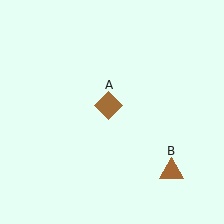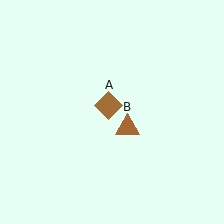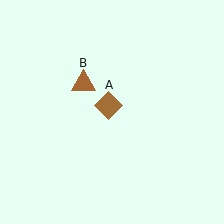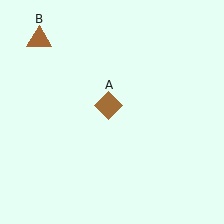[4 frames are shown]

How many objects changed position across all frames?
1 object changed position: brown triangle (object B).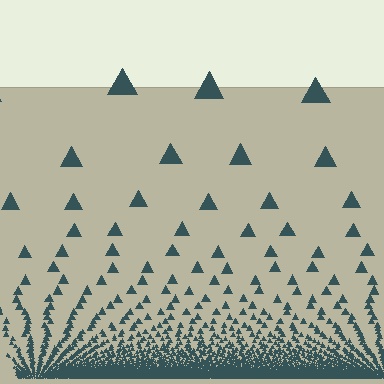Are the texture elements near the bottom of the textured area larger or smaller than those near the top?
Smaller. The gradient is inverted — elements near the bottom are smaller and denser.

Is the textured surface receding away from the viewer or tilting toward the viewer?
The surface appears to tilt toward the viewer. Texture elements get larger and sparser toward the top.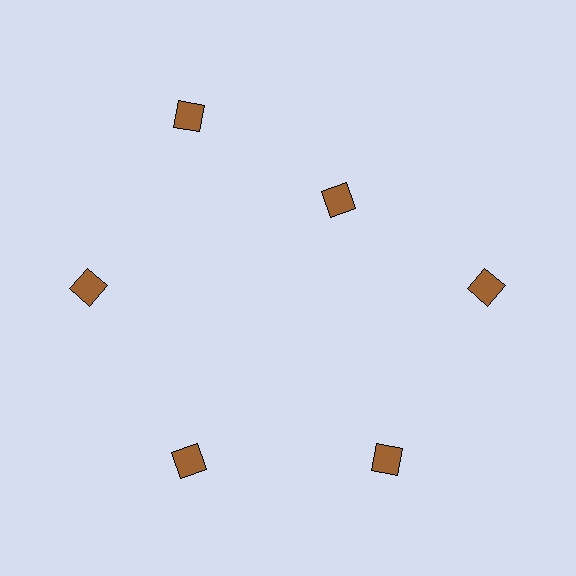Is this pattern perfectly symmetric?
No. The 6 brown diamonds are arranged in a ring, but one element near the 1 o'clock position is pulled inward toward the center, breaking the 6-fold rotational symmetry.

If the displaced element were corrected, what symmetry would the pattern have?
It would have 6-fold rotational symmetry — the pattern would map onto itself every 60 degrees.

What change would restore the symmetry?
The symmetry would be restored by moving it outward, back onto the ring so that all 6 diamonds sit at equal angles and equal distance from the center.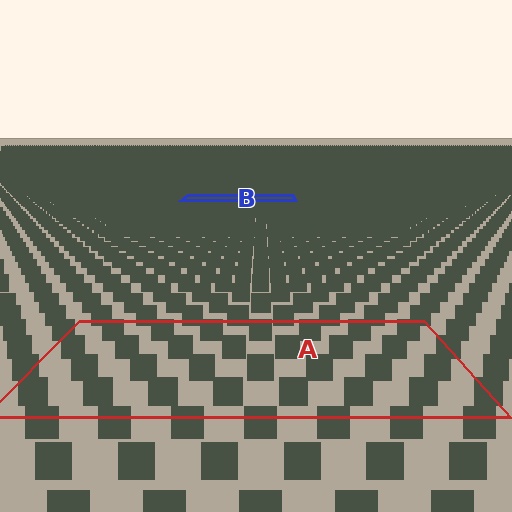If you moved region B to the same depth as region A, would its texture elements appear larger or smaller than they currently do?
They would appear larger. At a closer depth, the same texture elements are projected at a bigger on-screen size.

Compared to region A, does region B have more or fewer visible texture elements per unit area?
Region B has more texture elements per unit area — they are packed more densely because it is farther away.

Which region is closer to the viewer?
Region A is closer. The texture elements there are larger and more spread out.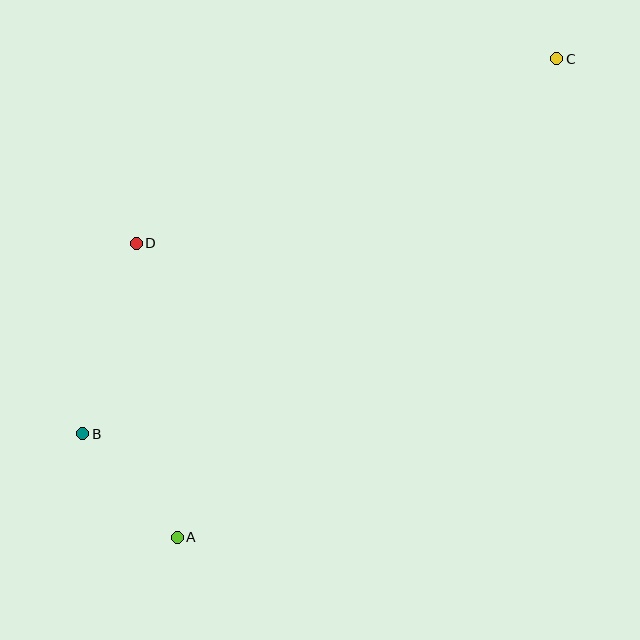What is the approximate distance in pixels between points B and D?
The distance between B and D is approximately 198 pixels.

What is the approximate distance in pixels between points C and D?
The distance between C and D is approximately 459 pixels.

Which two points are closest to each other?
Points A and B are closest to each other.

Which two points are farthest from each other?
Points A and C are farthest from each other.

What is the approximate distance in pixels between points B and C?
The distance between B and C is approximately 604 pixels.